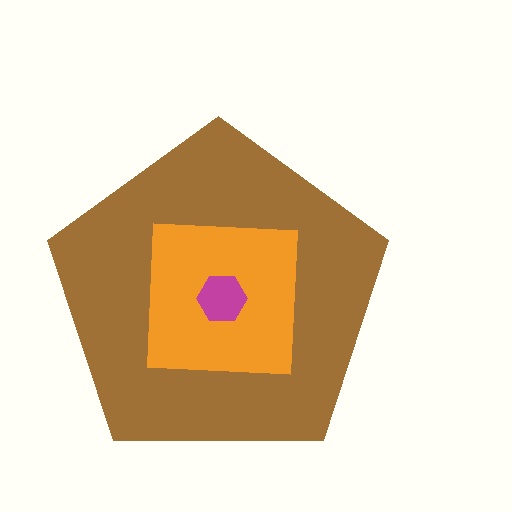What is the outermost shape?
The brown pentagon.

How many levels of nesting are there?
3.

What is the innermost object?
The magenta hexagon.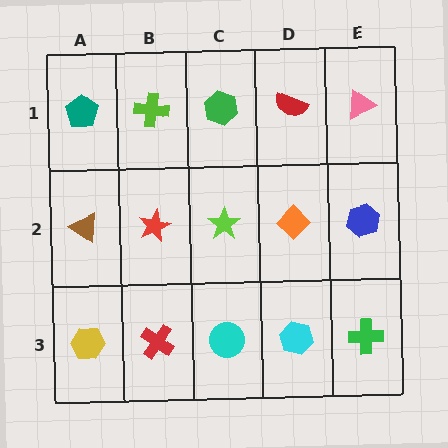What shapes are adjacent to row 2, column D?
A red semicircle (row 1, column D), a cyan hexagon (row 3, column D), a lime star (row 2, column C), a blue hexagon (row 2, column E).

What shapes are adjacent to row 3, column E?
A blue hexagon (row 2, column E), a cyan hexagon (row 3, column D).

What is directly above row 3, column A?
A brown triangle.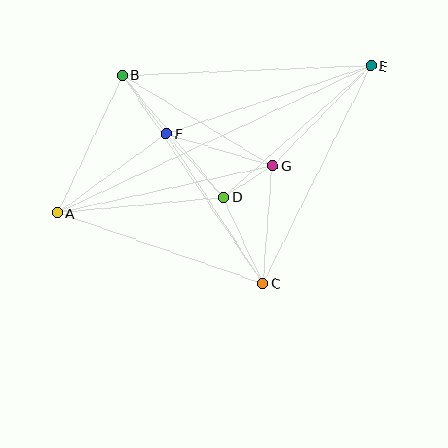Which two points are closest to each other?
Points D and G are closest to each other.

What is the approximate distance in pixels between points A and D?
The distance between A and D is approximately 167 pixels.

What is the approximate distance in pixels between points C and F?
The distance between C and F is approximately 178 pixels.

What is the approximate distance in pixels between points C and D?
The distance between C and D is approximately 95 pixels.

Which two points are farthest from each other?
Points A and E are farthest from each other.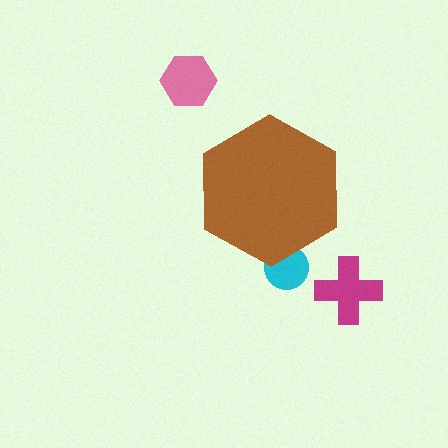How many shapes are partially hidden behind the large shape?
1 shape is partially hidden.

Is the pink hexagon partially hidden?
No, the pink hexagon is fully visible.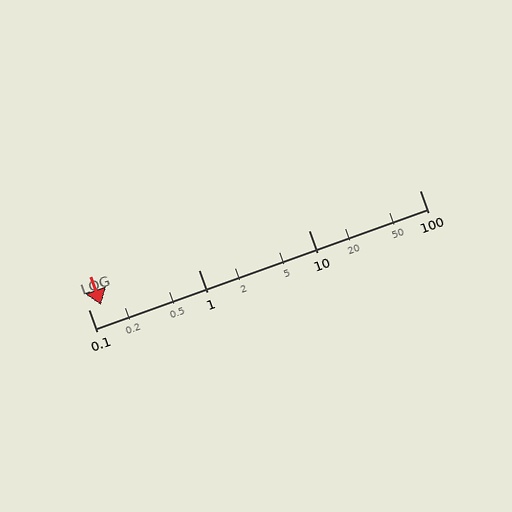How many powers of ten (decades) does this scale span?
The scale spans 3 decades, from 0.1 to 100.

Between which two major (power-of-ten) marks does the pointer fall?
The pointer is between 0.1 and 1.